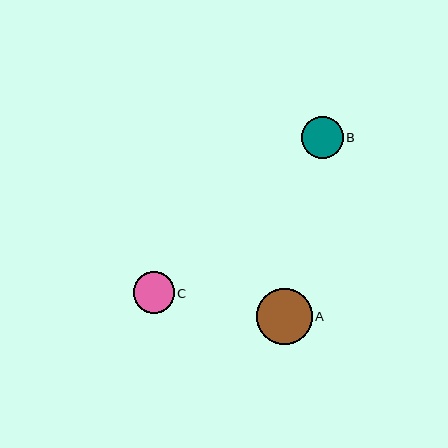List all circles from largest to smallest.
From largest to smallest: A, B, C.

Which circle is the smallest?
Circle C is the smallest with a size of approximately 41 pixels.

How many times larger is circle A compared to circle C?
Circle A is approximately 1.4 times the size of circle C.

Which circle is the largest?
Circle A is the largest with a size of approximately 56 pixels.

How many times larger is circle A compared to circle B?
Circle A is approximately 1.3 times the size of circle B.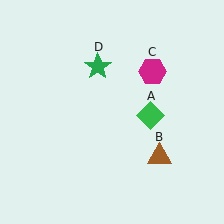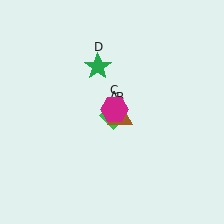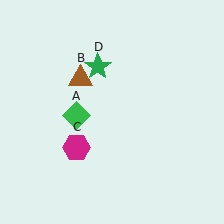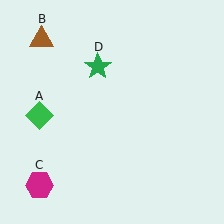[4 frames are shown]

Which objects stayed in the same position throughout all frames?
Green star (object D) remained stationary.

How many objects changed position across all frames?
3 objects changed position: green diamond (object A), brown triangle (object B), magenta hexagon (object C).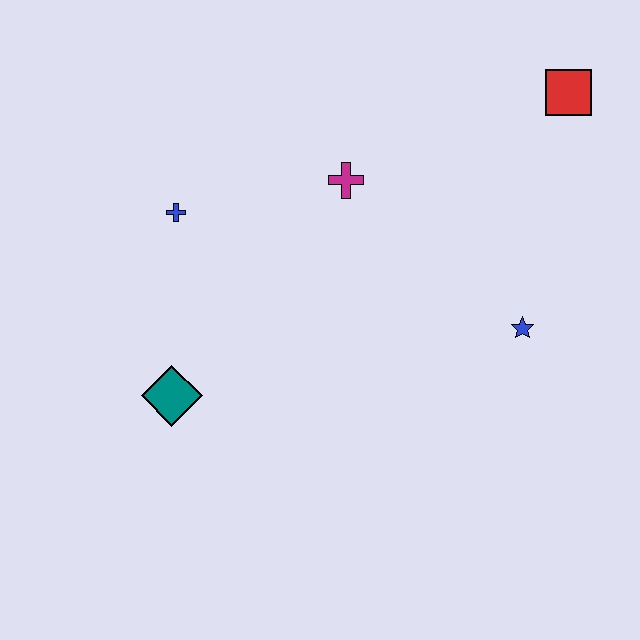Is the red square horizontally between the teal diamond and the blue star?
No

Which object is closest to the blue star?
The magenta cross is closest to the blue star.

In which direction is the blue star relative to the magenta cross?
The blue star is to the right of the magenta cross.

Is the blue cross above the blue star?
Yes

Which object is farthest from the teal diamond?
The red square is farthest from the teal diamond.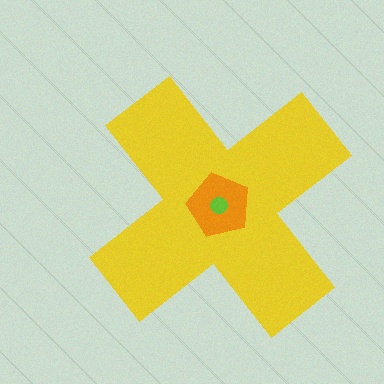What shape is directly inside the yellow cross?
The orange pentagon.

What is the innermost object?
The lime circle.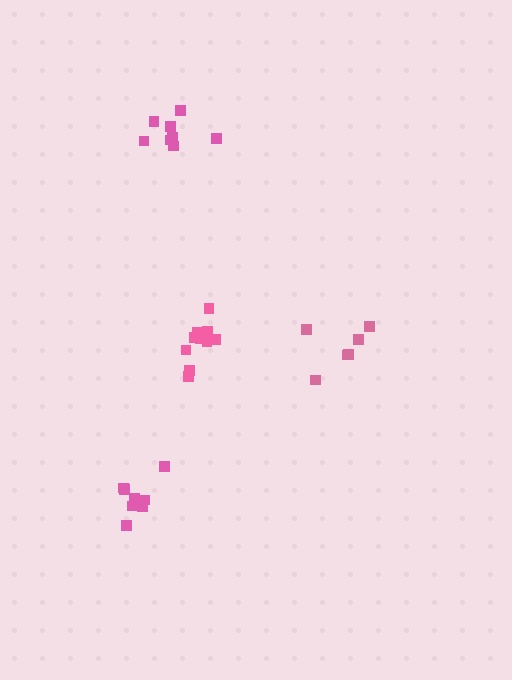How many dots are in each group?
Group 1: 9 dots, Group 2: 6 dots, Group 3: 8 dots, Group 4: 10 dots (33 total).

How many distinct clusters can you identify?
There are 4 distinct clusters.